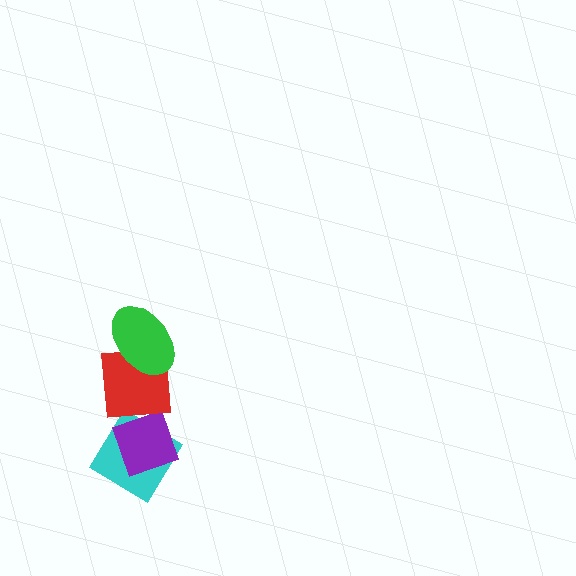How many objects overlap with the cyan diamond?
1 object overlaps with the cyan diamond.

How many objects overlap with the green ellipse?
1 object overlaps with the green ellipse.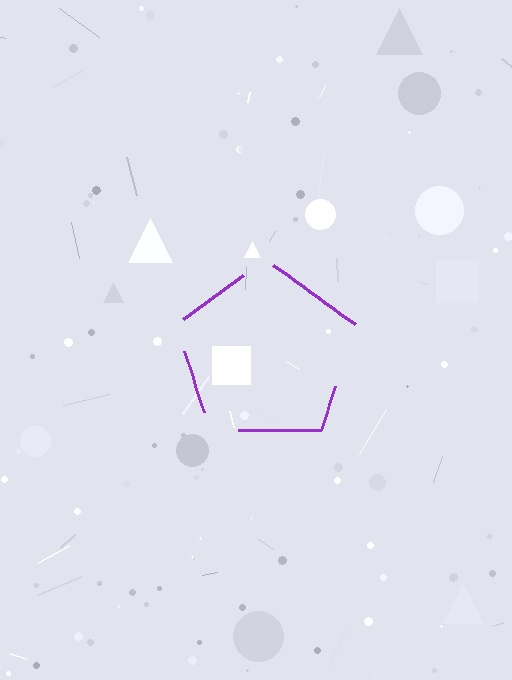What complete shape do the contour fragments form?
The contour fragments form a pentagon.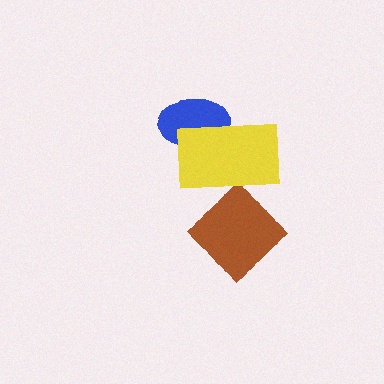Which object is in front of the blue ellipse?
The yellow rectangle is in front of the blue ellipse.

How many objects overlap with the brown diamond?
0 objects overlap with the brown diamond.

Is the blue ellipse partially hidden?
Yes, it is partially covered by another shape.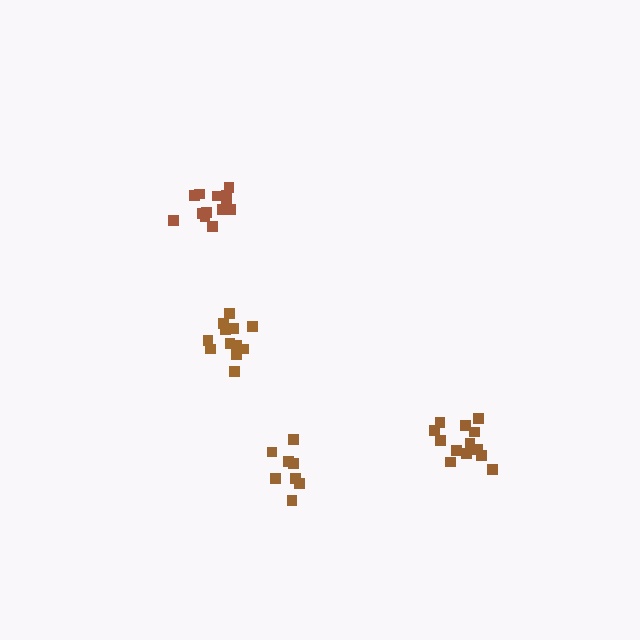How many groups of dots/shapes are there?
There are 4 groups.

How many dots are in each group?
Group 1: 12 dots, Group 2: 14 dots, Group 3: 8 dots, Group 4: 14 dots (48 total).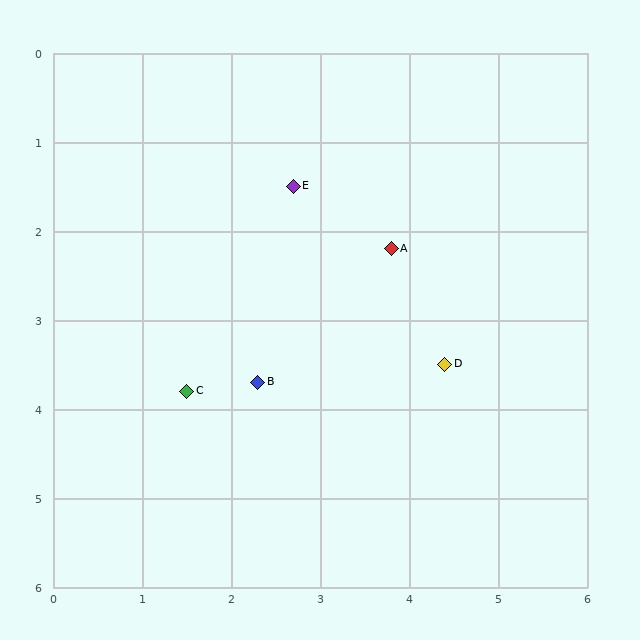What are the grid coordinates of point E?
Point E is at approximately (2.7, 1.5).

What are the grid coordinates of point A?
Point A is at approximately (3.8, 2.2).